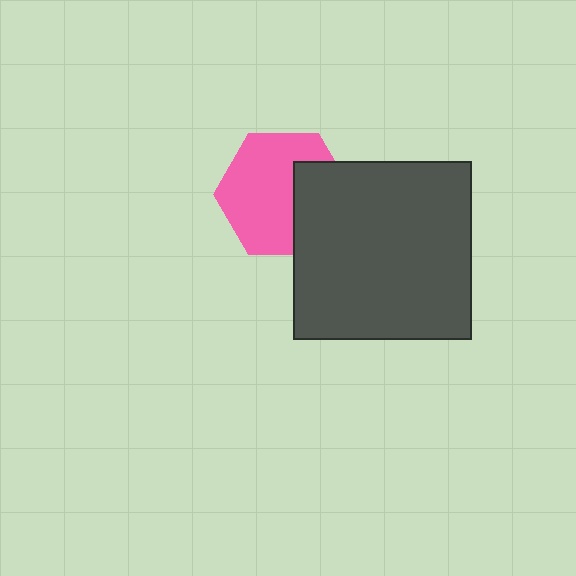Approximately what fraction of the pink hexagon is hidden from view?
Roughly 34% of the pink hexagon is hidden behind the dark gray square.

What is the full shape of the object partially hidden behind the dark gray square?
The partially hidden object is a pink hexagon.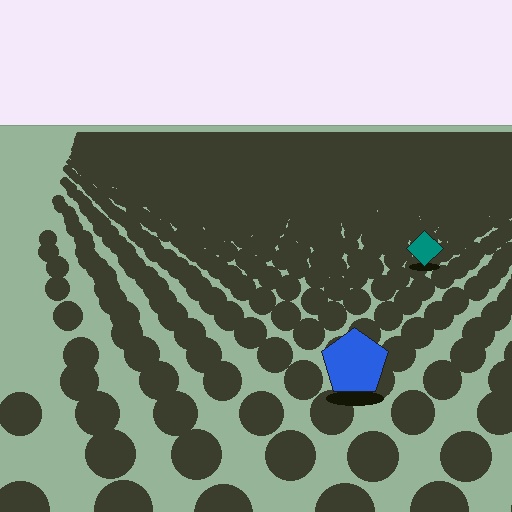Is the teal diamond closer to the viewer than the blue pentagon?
No. The blue pentagon is closer — you can tell from the texture gradient: the ground texture is coarser near it.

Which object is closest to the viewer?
The blue pentagon is closest. The texture marks near it are larger and more spread out.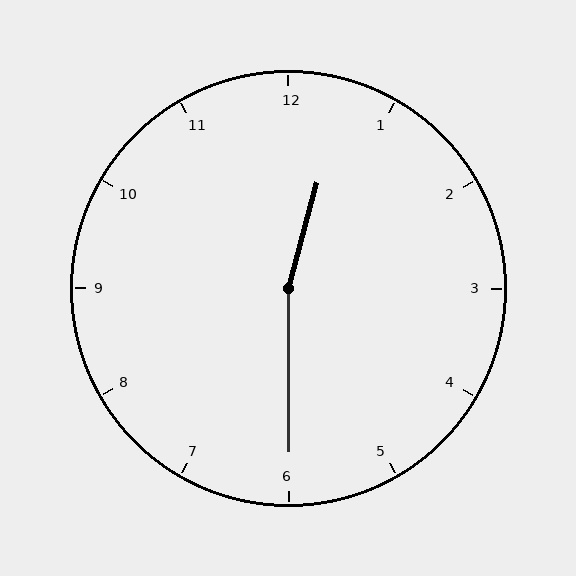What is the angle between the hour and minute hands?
Approximately 165 degrees.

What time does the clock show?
12:30.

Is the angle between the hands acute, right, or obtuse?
It is obtuse.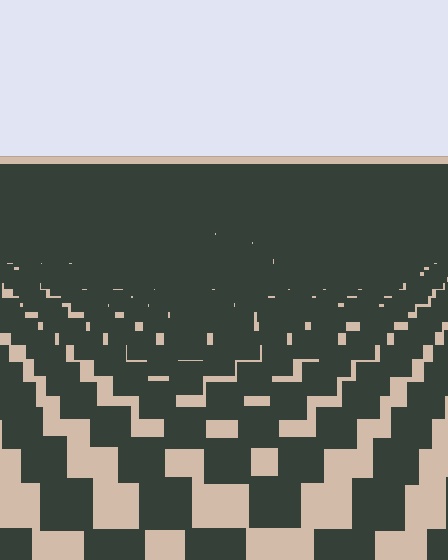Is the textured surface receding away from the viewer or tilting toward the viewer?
The surface is receding away from the viewer. Texture elements get smaller and denser toward the top.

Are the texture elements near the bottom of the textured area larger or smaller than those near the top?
Larger. Near the bottom, elements are closer to the viewer and appear at a bigger on-screen size.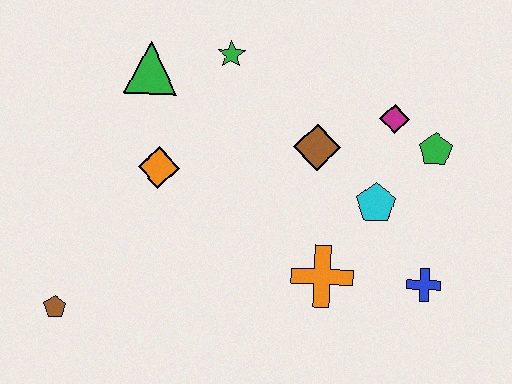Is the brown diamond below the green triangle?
Yes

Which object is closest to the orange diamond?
The green triangle is closest to the orange diamond.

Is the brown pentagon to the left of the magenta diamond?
Yes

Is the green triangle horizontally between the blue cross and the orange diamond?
No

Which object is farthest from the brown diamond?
The brown pentagon is farthest from the brown diamond.